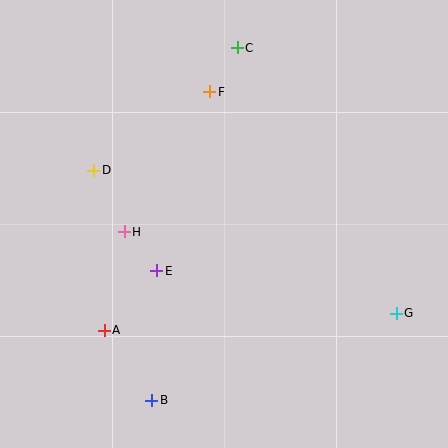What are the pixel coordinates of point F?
Point F is at (210, 92).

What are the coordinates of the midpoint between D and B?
The midpoint between D and B is at (123, 285).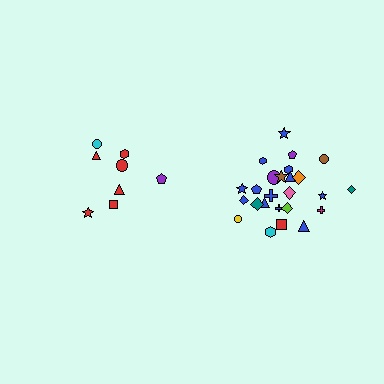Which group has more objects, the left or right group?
The right group.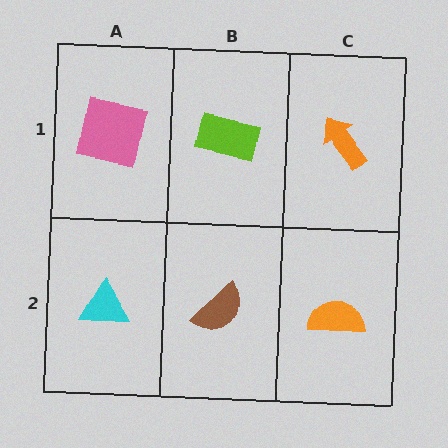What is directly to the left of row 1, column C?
A lime rectangle.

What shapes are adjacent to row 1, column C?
An orange semicircle (row 2, column C), a lime rectangle (row 1, column B).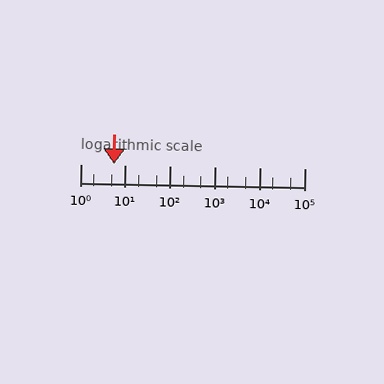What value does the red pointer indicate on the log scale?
The pointer indicates approximately 5.6.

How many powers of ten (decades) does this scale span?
The scale spans 5 decades, from 1 to 100000.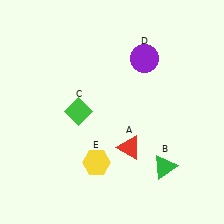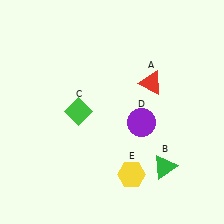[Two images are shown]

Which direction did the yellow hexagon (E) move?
The yellow hexagon (E) moved right.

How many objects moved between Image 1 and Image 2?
3 objects moved between the two images.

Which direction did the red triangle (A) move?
The red triangle (A) moved up.